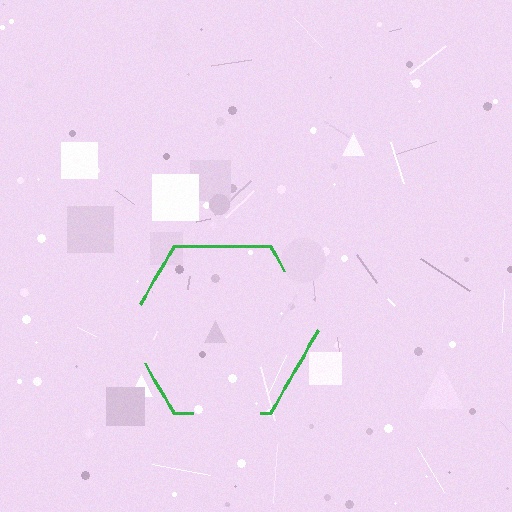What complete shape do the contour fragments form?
The contour fragments form a hexagon.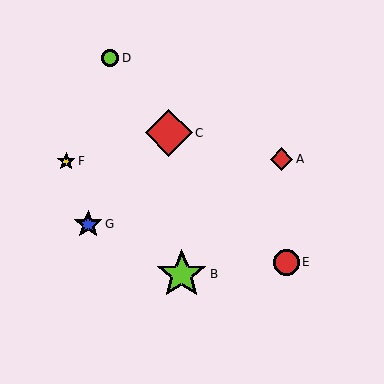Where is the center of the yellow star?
The center of the yellow star is at (66, 161).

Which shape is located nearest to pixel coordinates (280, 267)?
The red circle (labeled E) at (286, 262) is nearest to that location.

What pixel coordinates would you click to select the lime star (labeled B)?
Click at (182, 274) to select the lime star B.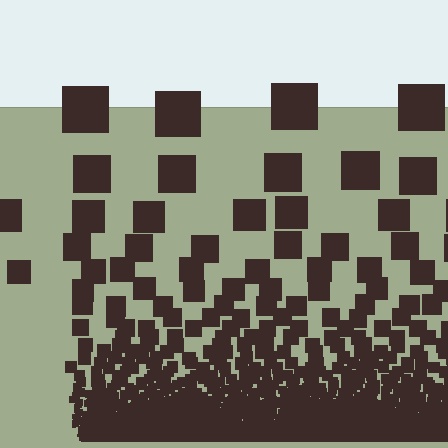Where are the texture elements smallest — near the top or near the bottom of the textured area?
Near the bottom.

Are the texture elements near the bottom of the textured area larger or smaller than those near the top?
Smaller. The gradient is inverted — elements near the bottom are smaller and denser.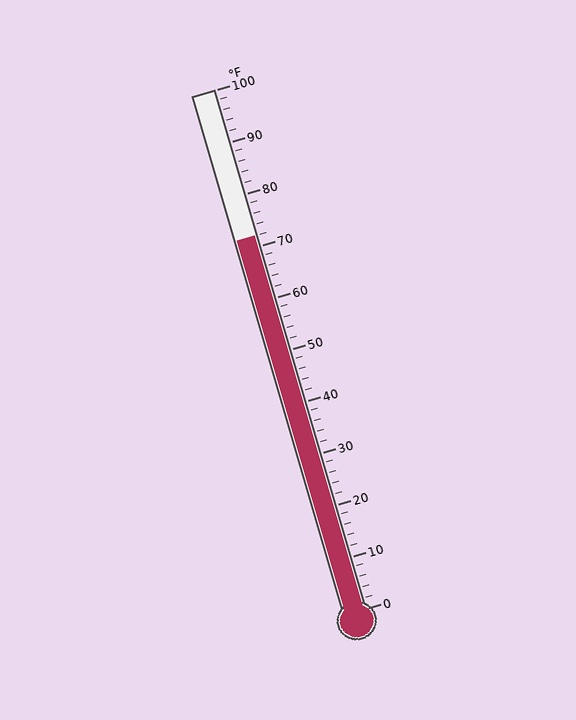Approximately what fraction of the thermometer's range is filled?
The thermometer is filled to approximately 70% of its range.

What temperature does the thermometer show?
The thermometer shows approximately 72°F.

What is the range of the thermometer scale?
The thermometer scale ranges from 0°F to 100°F.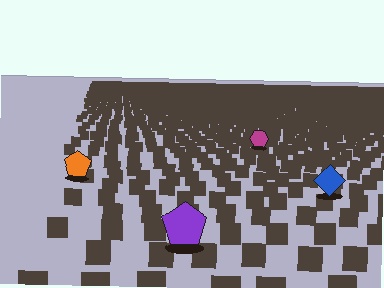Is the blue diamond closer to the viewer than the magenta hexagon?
Yes. The blue diamond is closer — you can tell from the texture gradient: the ground texture is coarser near it.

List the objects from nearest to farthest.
From nearest to farthest: the purple pentagon, the blue diamond, the orange pentagon, the magenta hexagon.